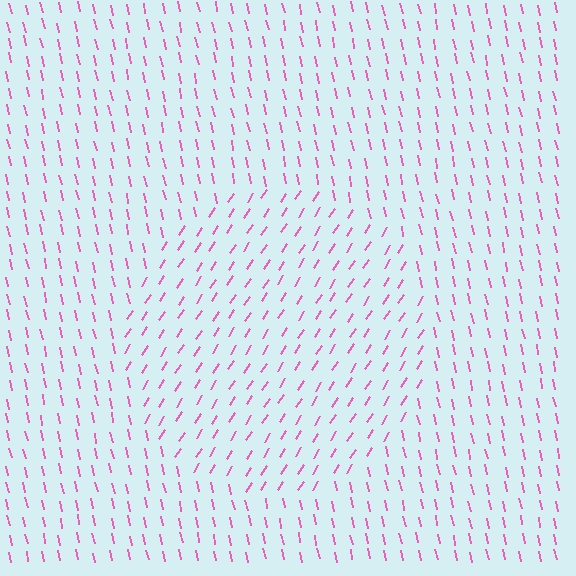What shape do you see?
I see a circle.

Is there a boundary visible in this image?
Yes, there is a texture boundary formed by a change in line orientation.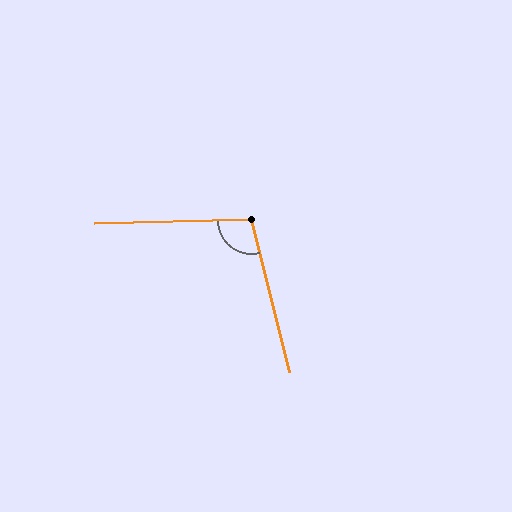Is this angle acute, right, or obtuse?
It is obtuse.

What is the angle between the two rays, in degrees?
Approximately 103 degrees.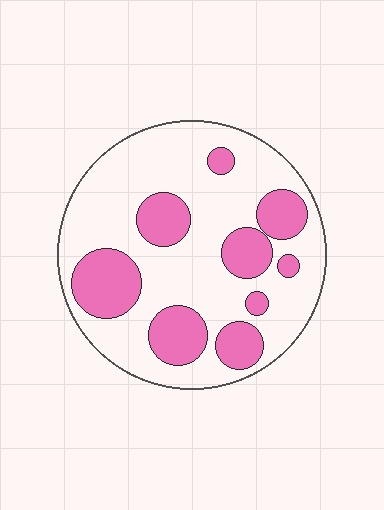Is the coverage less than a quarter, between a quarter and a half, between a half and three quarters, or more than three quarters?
Between a quarter and a half.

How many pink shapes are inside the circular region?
9.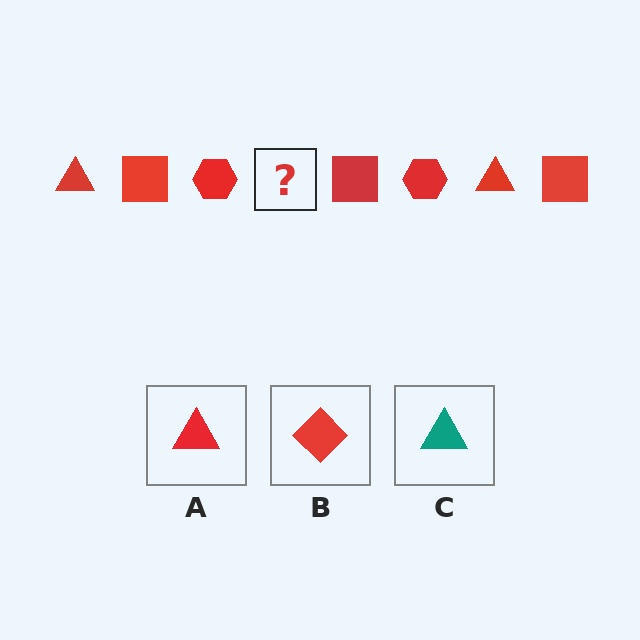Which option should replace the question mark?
Option A.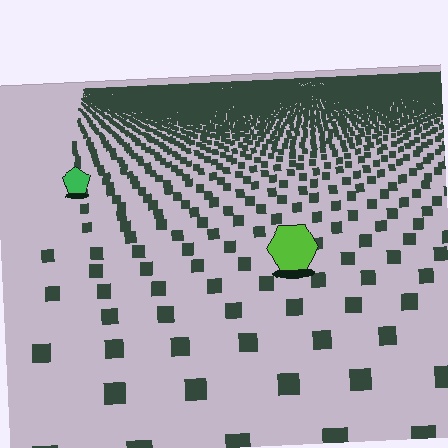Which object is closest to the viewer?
The lime hexagon is closest. The texture marks near it are larger and more spread out.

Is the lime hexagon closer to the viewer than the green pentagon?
Yes. The lime hexagon is closer — you can tell from the texture gradient: the ground texture is coarser near it.